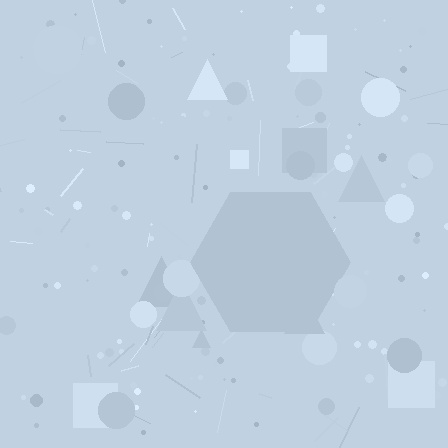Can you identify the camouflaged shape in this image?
The camouflaged shape is a hexagon.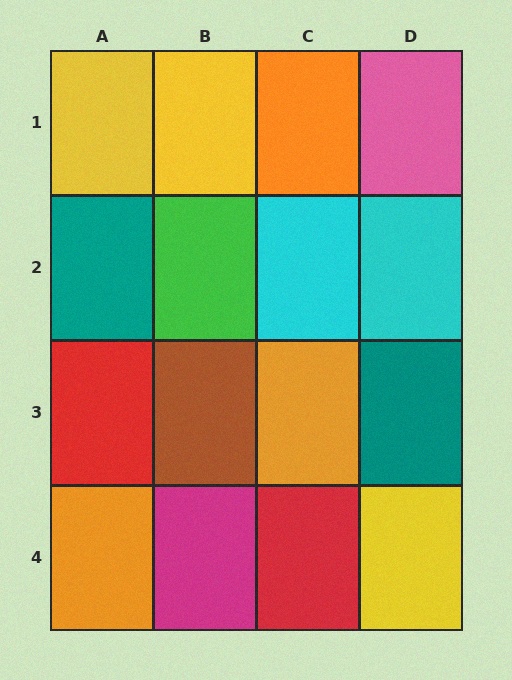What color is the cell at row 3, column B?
Brown.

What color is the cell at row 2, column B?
Green.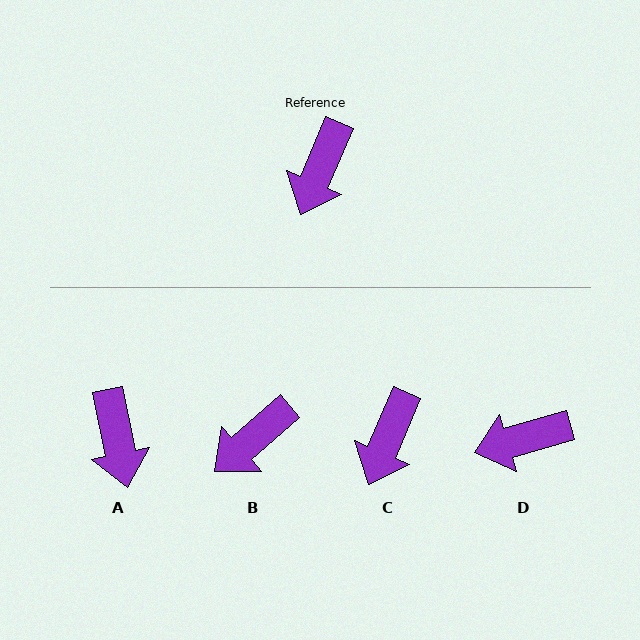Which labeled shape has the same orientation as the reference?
C.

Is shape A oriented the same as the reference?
No, it is off by about 35 degrees.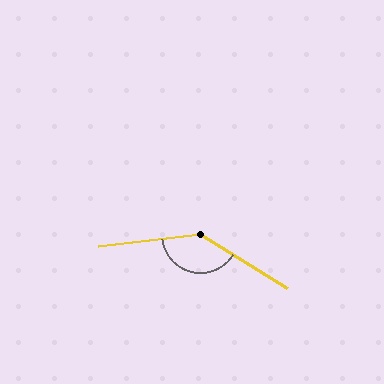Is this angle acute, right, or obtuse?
It is obtuse.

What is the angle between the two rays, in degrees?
Approximately 141 degrees.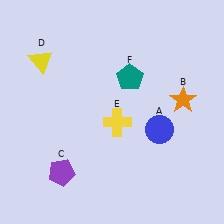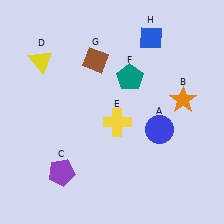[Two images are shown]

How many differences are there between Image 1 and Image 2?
There are 2 differences between the two images.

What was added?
A brown diamond (G), a blue diamond (H) were added in Image 2.